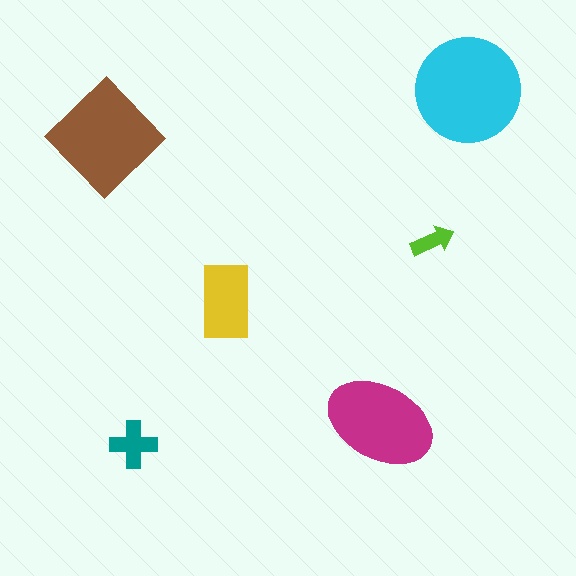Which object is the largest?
The cyan circle.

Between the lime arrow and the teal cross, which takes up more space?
The teal cross.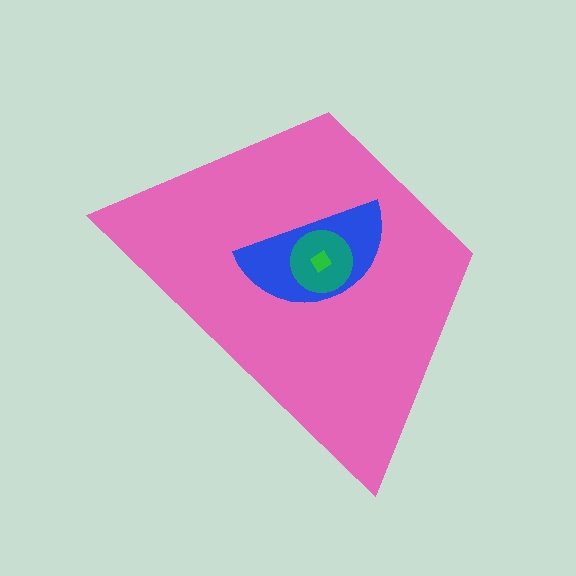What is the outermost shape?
The pink trapezoid.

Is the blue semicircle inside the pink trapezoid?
Yes.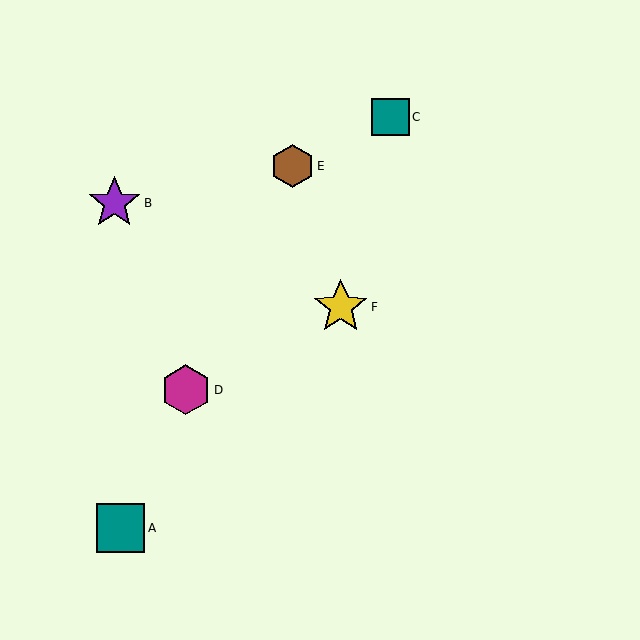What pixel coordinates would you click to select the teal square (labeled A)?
Click at (120, 528) to select the teal square A.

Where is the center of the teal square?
The center of the teal square is at (120, 528).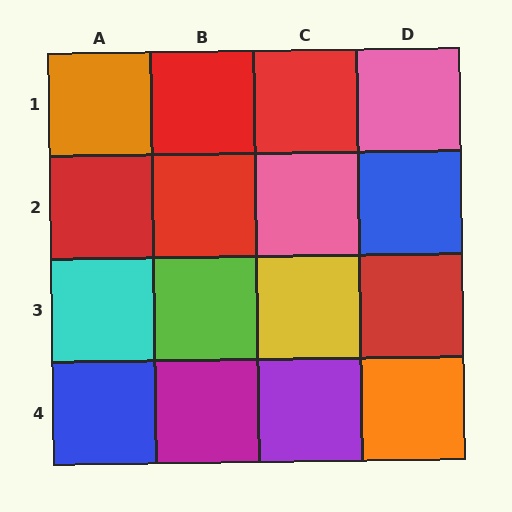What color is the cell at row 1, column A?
Orange.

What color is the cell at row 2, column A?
Red.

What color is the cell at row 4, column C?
Purple.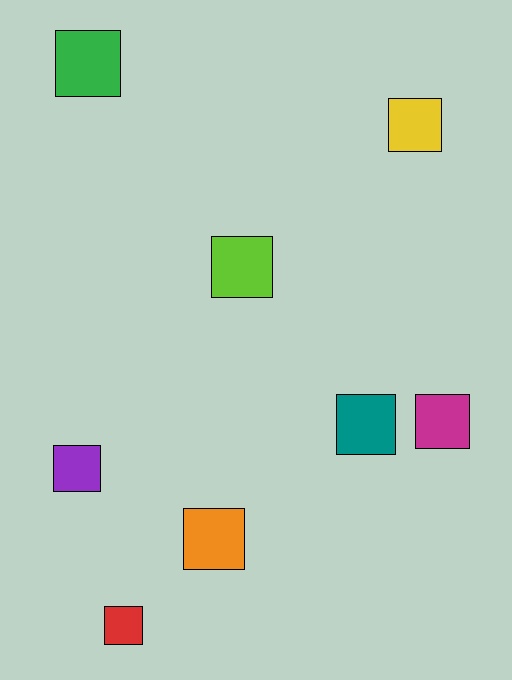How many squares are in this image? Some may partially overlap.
There are 8 squares.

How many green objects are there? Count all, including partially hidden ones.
There is 1 green object.